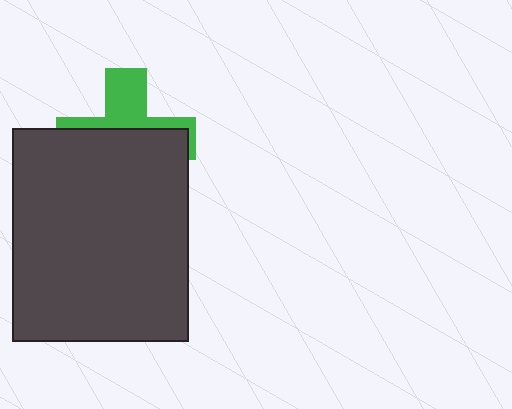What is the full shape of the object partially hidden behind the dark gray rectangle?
The partially hidden object is a green cross.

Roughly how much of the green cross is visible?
A small part of it is visible (roughly 37%).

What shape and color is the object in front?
The object in front is a dark gray rectangle.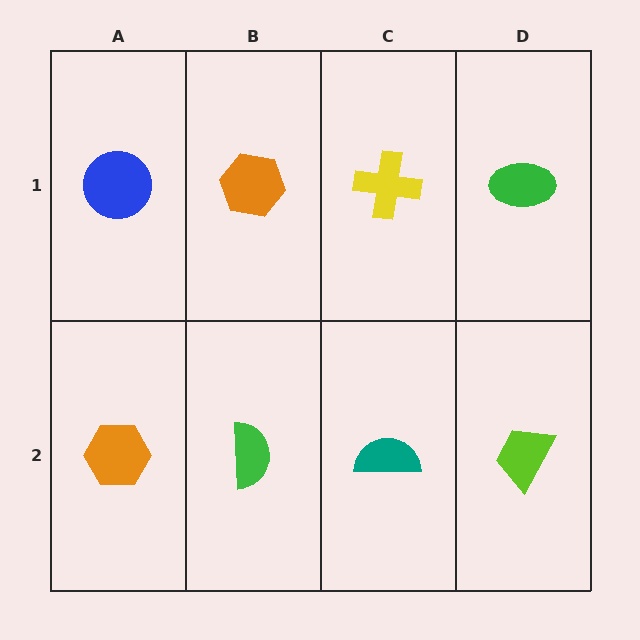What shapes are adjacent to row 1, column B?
A green semicircle (row 2, column B), a blue circle (row 1, column A), a yellow cross (row 1, column C).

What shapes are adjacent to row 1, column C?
A teal semicircle (row 2, column C), an orange hexagon (row 1, column B), a green ellipse (row 1, column D).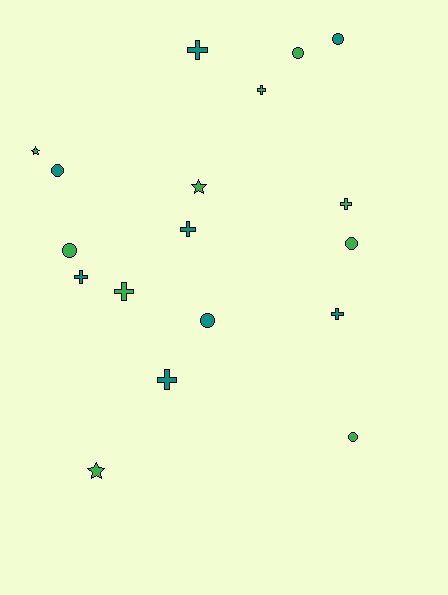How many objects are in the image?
There are 18 objects.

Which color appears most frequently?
Green, with 10 objects.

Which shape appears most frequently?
Cross, with 8 objects.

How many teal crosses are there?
There are 5 teal crosses.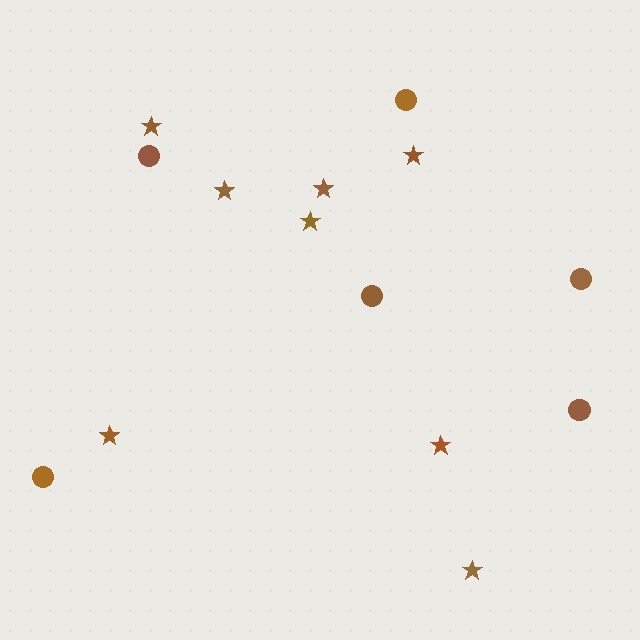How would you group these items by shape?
There are 2 groups: one group of circles (6) and one group of stars (8).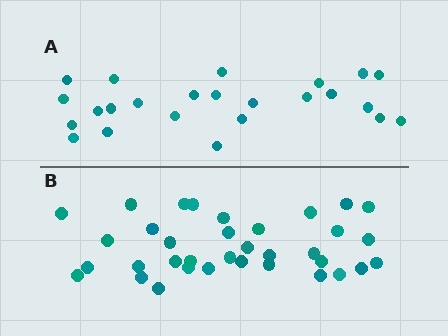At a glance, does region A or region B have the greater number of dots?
Region B (the bottom region) has more dots.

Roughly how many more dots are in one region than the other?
Region B has roughly 12 or so more dots than region A.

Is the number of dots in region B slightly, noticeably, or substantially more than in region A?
Region B has substantially more. The ratio is roughly 1.5 to 1.